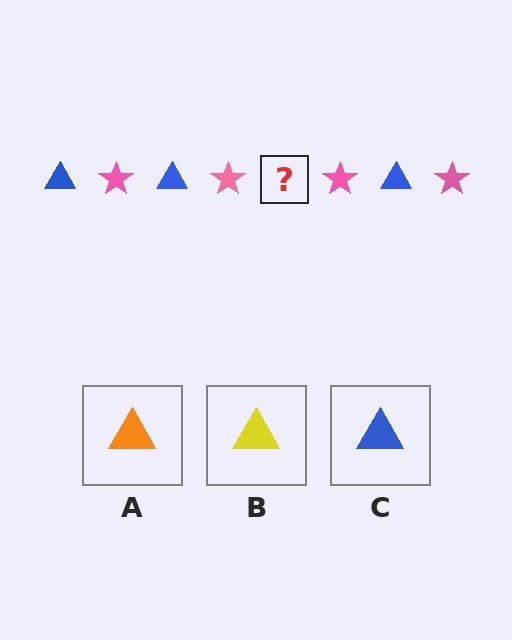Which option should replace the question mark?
Option C.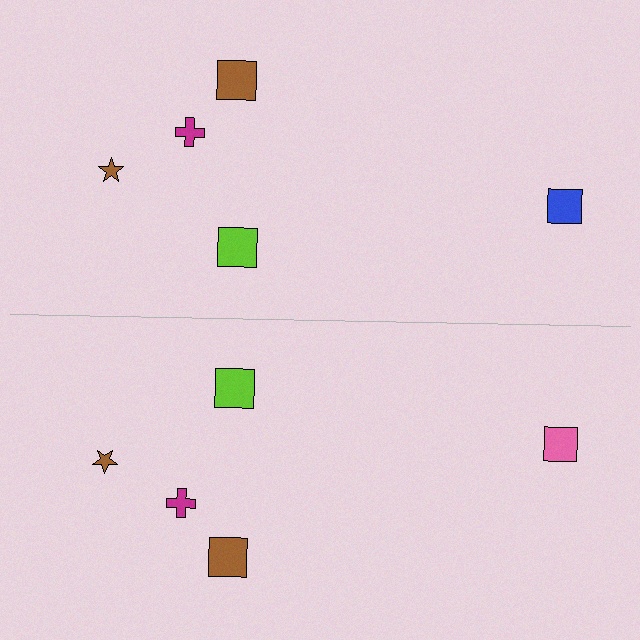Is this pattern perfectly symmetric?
No, the pattern is not perfectly symmetric. The pink square on the bottom side breaks the symmetry — its mirror counterpart is blue.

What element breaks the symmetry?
The pink square on the bottom side breaks the symmetry — its mirror counterpart is blue.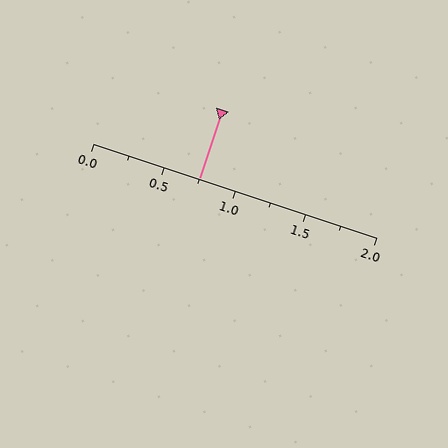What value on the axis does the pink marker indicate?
The marker indicates approximately 0.75.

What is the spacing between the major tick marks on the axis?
The major ticks are spaced 0.5 apart.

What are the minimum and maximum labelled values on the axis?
The axis runs from 0.0 to 2.0.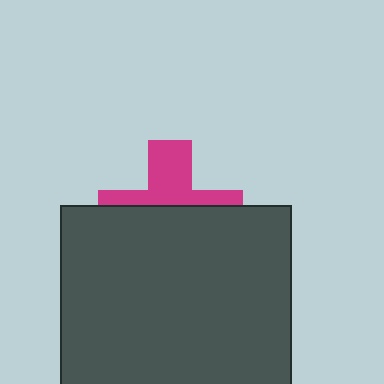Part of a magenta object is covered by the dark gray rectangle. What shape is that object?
It is a cross.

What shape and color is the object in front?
The object in front is a dark gray rectangle.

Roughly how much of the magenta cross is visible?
A small part of it is visible (roughly 42%).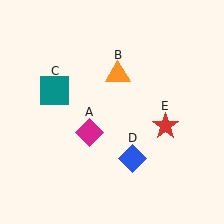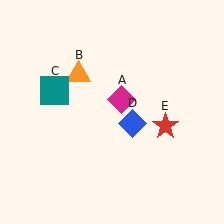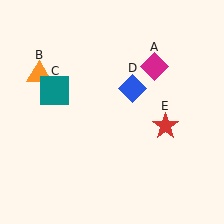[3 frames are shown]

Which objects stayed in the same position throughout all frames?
Teal square (object C) and red star (object E) remained stationary.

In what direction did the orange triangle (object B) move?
The orange triangle (object B) moved left.